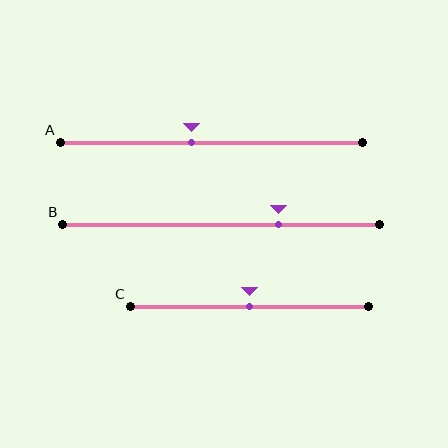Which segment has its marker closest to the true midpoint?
Segment C has its marker closest to the true midpoint.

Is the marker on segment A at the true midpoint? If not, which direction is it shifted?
No, the marker on segment A is shifted to the left by about 6% of the segment length.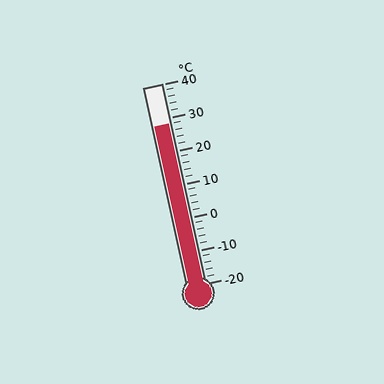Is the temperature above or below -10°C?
The temperature is above -10°C.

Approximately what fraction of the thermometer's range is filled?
The thermometer is filled to approximately 80% of its range.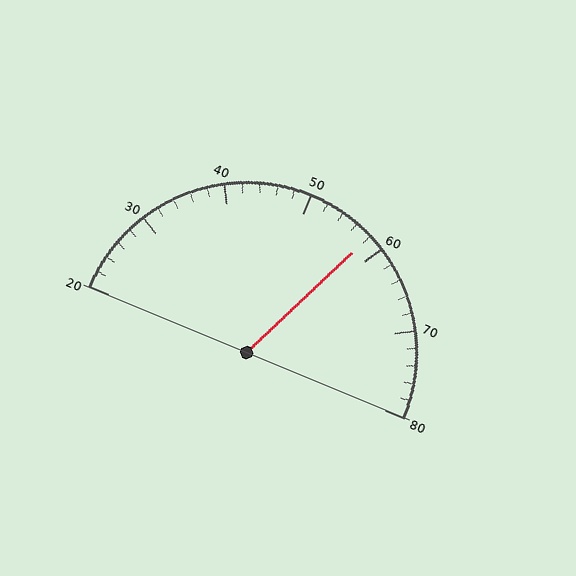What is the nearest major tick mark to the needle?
The nearest major tick mark is 60.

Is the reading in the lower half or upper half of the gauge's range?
The reading is in the upper half of the range (20 to 80).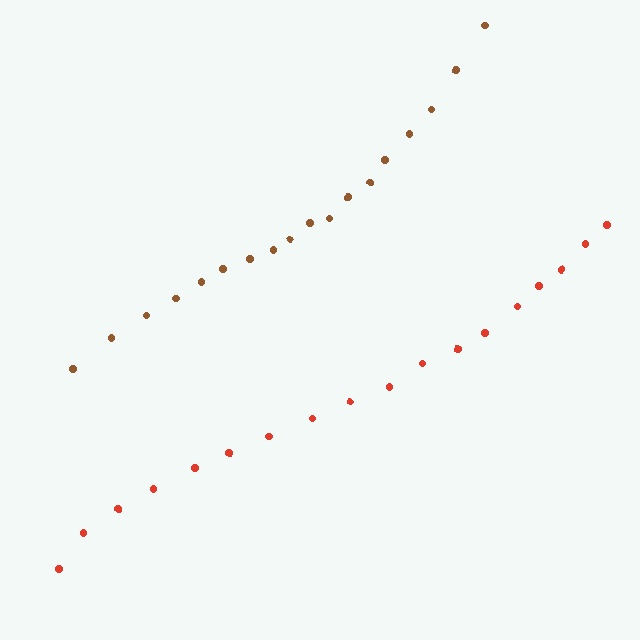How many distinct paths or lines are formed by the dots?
There are 2 distinct paths.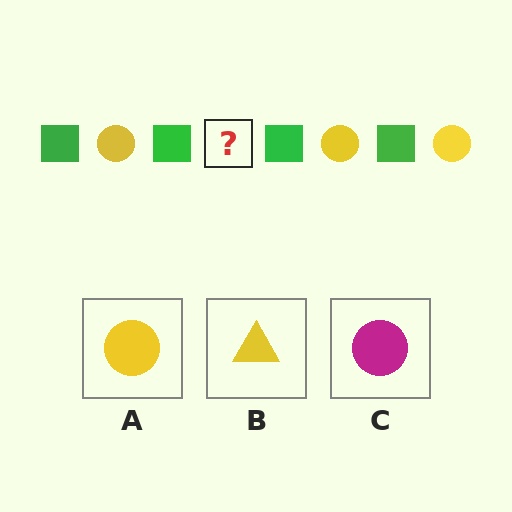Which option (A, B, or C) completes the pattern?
A.